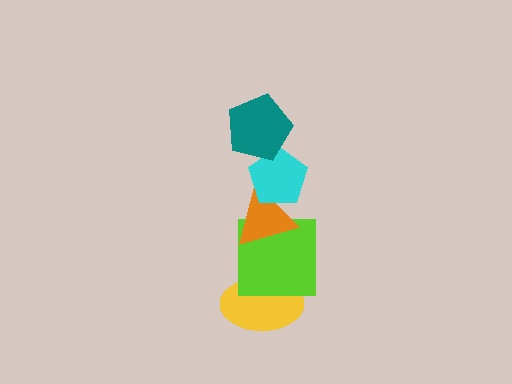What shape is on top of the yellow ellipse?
The lime square is on top of the yellow ellipse.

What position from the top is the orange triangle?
The orange triangle is 3rd from the top.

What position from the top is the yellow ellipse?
The yellow ellipse is 5th from the top.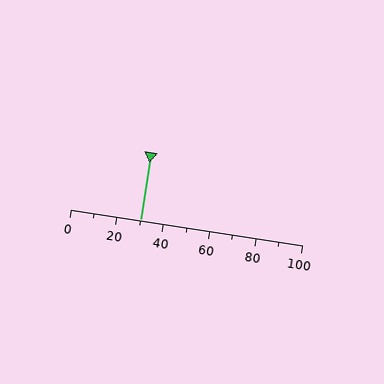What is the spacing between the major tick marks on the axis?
The major ticks are spaced 20 apart.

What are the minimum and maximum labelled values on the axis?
The axis runs from 0 to 100.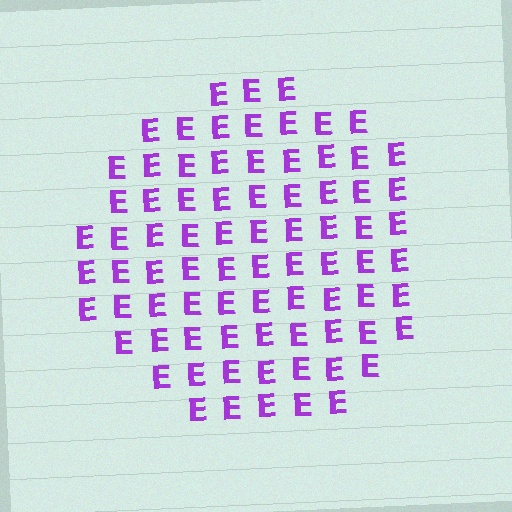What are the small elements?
The small elements are letter E's.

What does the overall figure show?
The overall figure shows a circle.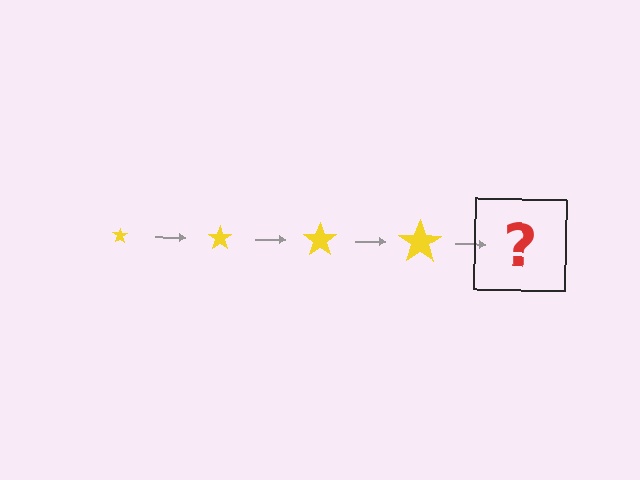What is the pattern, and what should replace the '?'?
The pattern is that the star gets progressively larger each step. The '?' should be a yellow star, larger than the previous one.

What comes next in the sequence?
The next element should be a yellow star, larger than the previous one.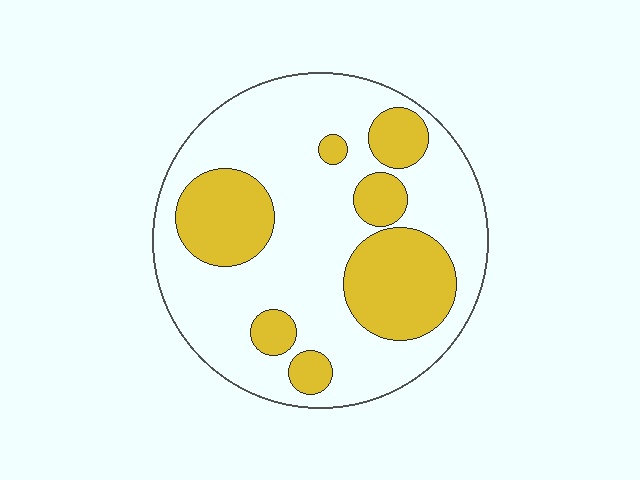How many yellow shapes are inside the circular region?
7.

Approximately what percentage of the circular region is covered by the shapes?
Approximately 30%.